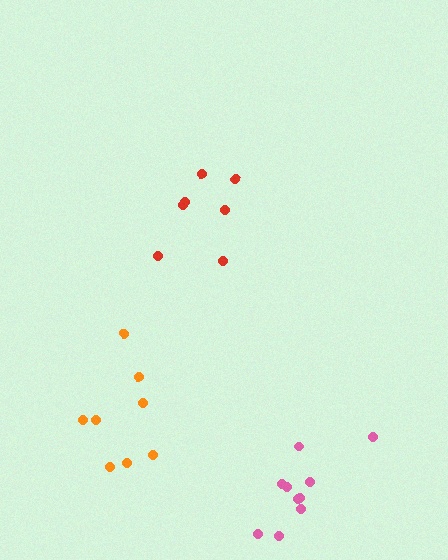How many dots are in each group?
Group 1: 10 dots, Group 2: 7 dots, Group 3: 8 dots (25 total).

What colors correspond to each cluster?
The clusters are colored: pink, red, orange.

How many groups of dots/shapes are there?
There are 3 groups.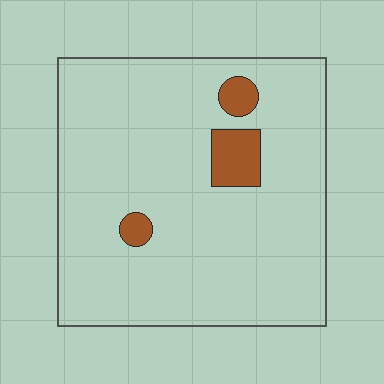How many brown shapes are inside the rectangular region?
3.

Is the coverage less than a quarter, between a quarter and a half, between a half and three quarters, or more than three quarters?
Less than a quarter.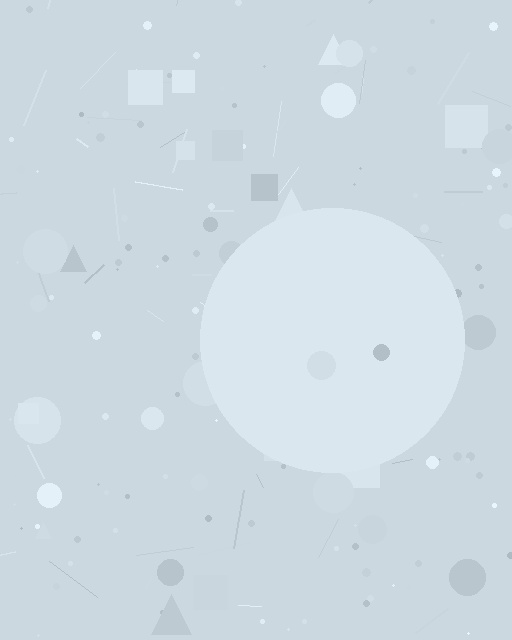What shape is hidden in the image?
A circle is hidden in the image.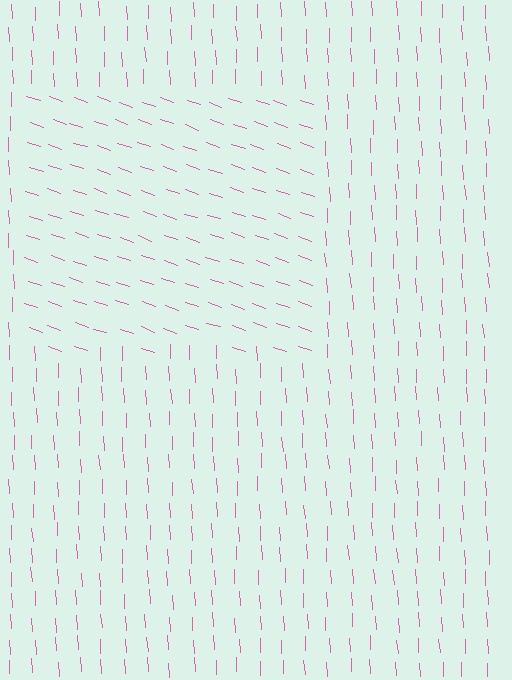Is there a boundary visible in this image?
Yes, there is a texture boundary formed by a change in line orientation.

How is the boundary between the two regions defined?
The boundary is defined purely by a change in line orientation (approximately 68 degrees difference). All lines are the same color and thickness.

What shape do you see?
I see a rectangle.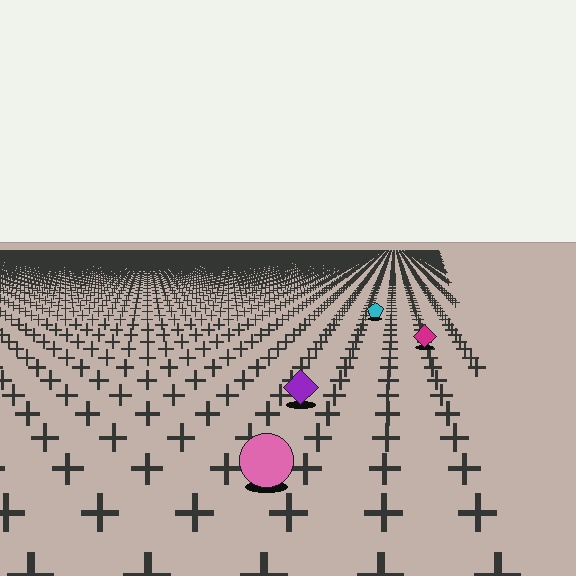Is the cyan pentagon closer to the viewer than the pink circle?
No. The pink circle is closer — you can tell from the texture gradient: the ground texture is coarser near it.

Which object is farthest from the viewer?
The cyan pentagon is farthest from the viewer. It appears smaller and the ground texture around it is denser.